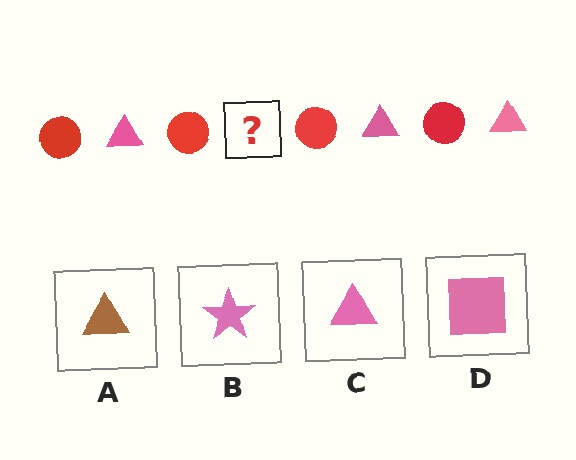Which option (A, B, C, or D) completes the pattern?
C.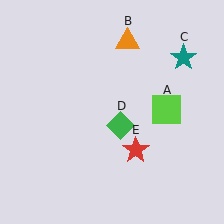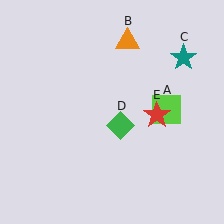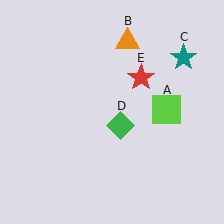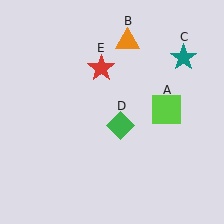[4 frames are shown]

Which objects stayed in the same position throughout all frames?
Lime square (object A) and orange triangle (object B) and teal star (object C) and green diamond (object D) remained stationary.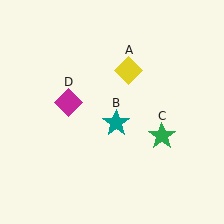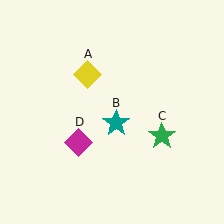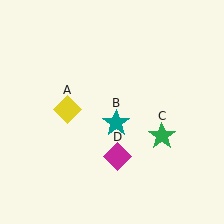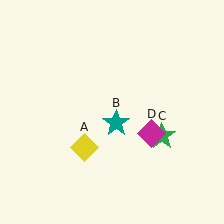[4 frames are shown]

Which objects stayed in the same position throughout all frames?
Teal star (object B) and green star (object C) remained stationary.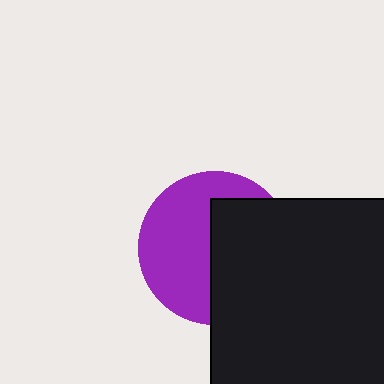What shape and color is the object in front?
The object in front is a black square.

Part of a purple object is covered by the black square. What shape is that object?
It is a circle.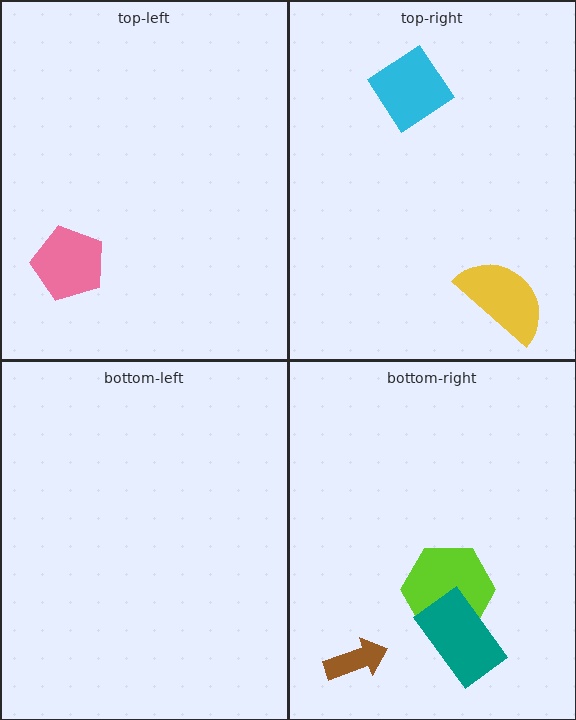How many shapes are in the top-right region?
2.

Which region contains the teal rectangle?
The bottom-right region.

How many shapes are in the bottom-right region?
3.